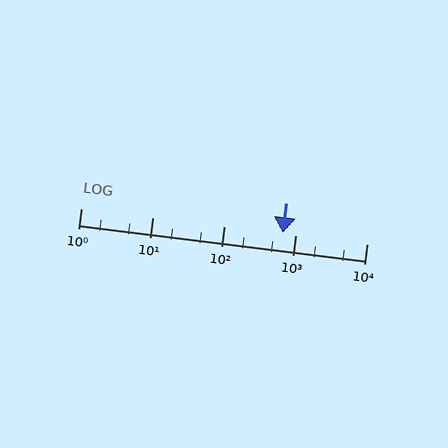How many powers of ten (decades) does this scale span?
The scale spans 4 decades, from 1 to 10000.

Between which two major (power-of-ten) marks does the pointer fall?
The pointer is between 100 and 1000.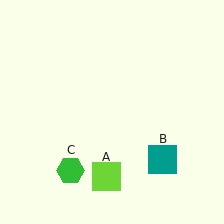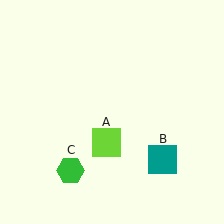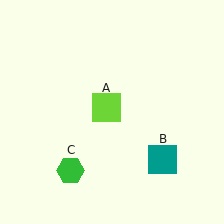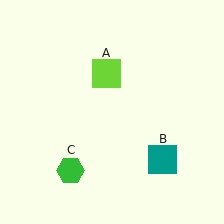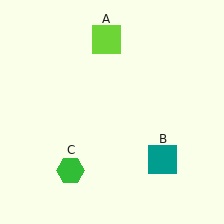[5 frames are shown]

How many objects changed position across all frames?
1 object changed position: lime square (object A).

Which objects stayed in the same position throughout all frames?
Teal square (object B) and green hexagon (object C) remained stationary.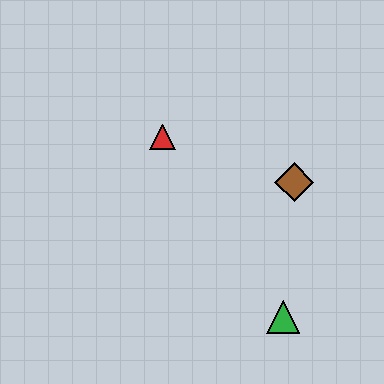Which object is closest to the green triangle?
The brown diamond is closest to the green triangle.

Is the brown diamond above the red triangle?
No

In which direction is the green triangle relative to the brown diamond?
The green triangle is below the brown diamond.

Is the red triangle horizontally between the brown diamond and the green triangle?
No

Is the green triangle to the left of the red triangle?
No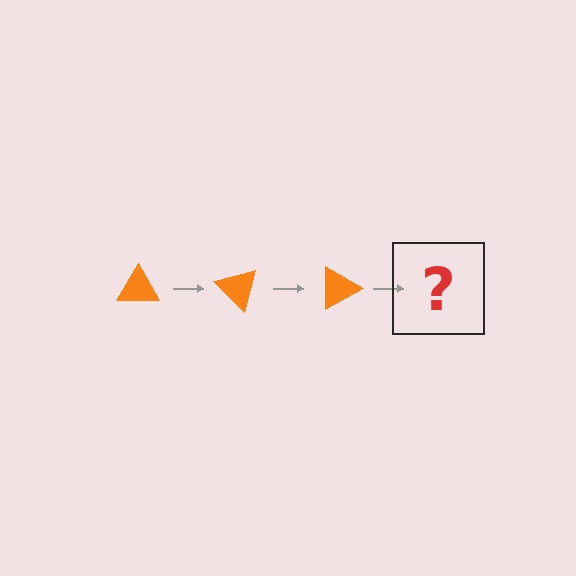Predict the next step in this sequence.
The next step is an orange triangle rotated 135 degrees.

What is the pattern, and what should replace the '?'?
The pattern is that the triangle rotates 45 degrees each step. The '?' should be an orange triangle rotated 135 degrees.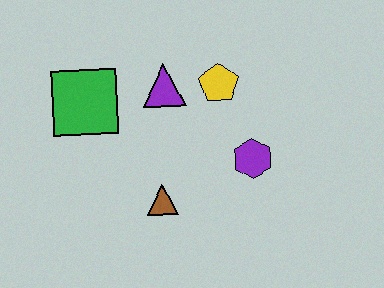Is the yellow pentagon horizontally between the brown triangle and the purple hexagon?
Yes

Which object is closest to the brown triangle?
The purple hexagon is closest to the brown triangle.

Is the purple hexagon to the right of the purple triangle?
Yes